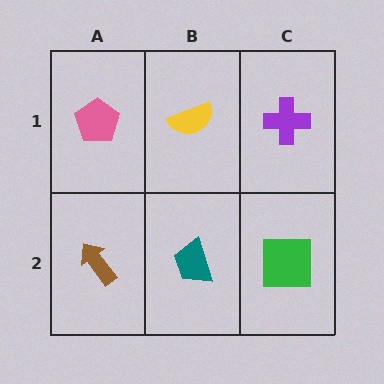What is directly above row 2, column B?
A yellow semicircle.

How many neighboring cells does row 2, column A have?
2.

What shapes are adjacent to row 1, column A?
A brown arrow (row 2, column A), a yellow semicircle (row 1, column B).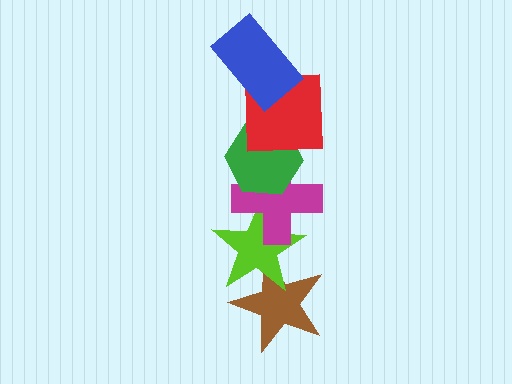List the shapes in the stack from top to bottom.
From top to bottom: the blue rectangle, the red square, the green hexagon, the magenta cross, the lime star, the brown star.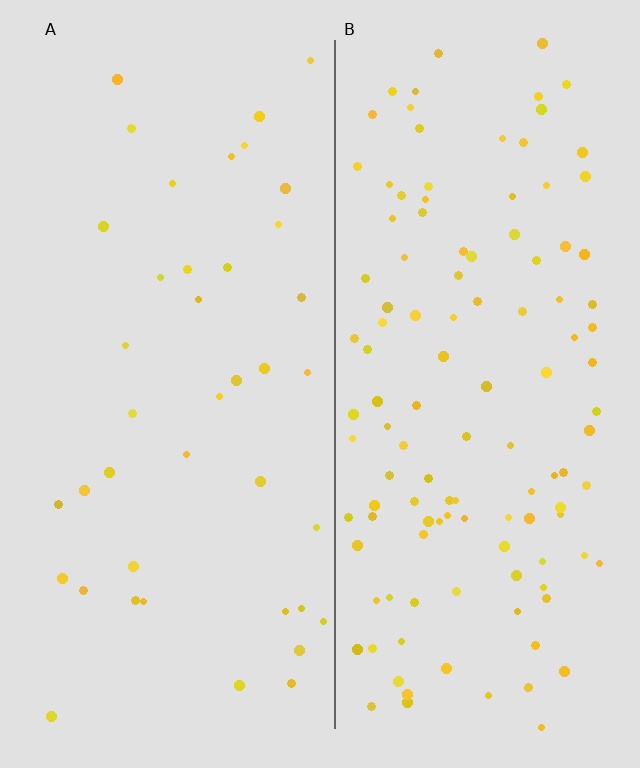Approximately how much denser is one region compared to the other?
Approximately 3.0× — region B over region A.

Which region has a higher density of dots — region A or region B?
B (the right).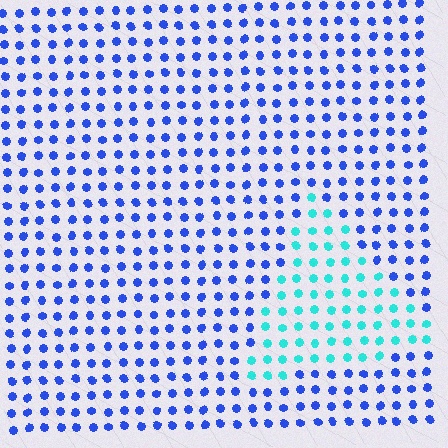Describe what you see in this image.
The image is filled with small blue elements in a uniform arrangement. A triangle-shaped region is visible where the elements are tinted to a slightly different hue, forming a subtle color boundary.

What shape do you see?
I see a triangle.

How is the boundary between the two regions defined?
The boundary is defined purely by a slight shift in hue (about 53 degrees). Spacing, size, and orientation are identical on both sides.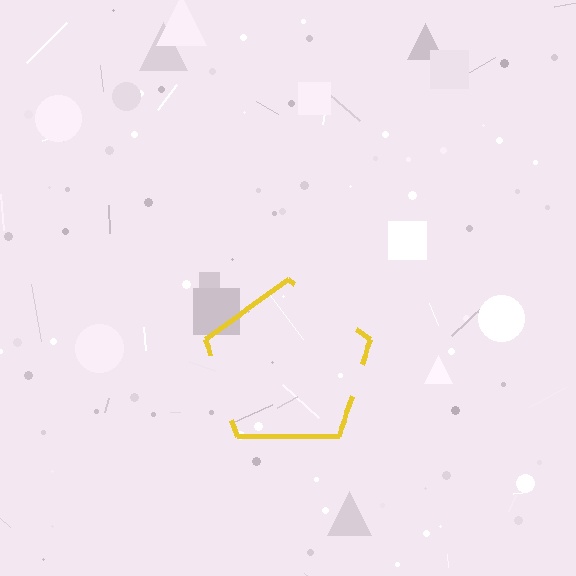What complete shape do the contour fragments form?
The contour fragments form a pentagon.